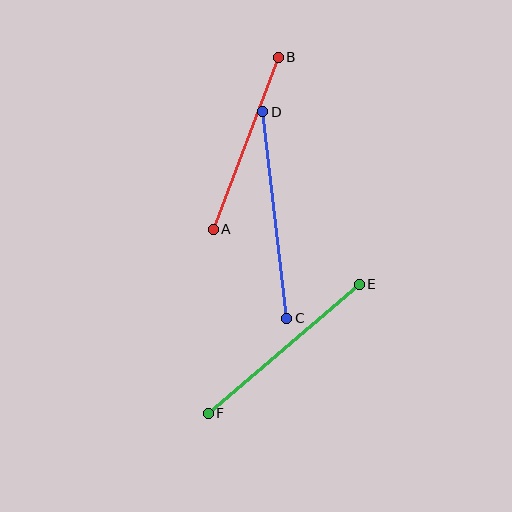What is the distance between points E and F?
The distance is approximately 199 pixels.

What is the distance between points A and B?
The distance is approximately 184 pixels.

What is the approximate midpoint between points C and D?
The midpoint is at approximately (275, 215) pixels.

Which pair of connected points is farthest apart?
Points C and D are farthest apart.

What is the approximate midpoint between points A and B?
The midpoint is at approximately (246, 143) pixels.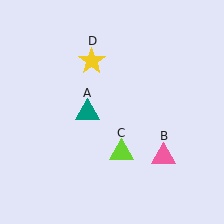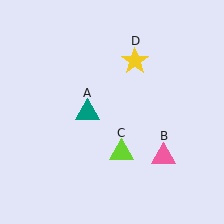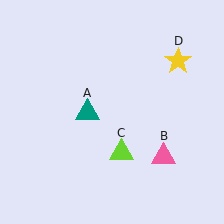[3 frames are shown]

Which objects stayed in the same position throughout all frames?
Teal triangle (object A) and pink triangle (object B) and lime triangle (object C) remained stationary.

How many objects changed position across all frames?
1 object changed position: yellow star (object D).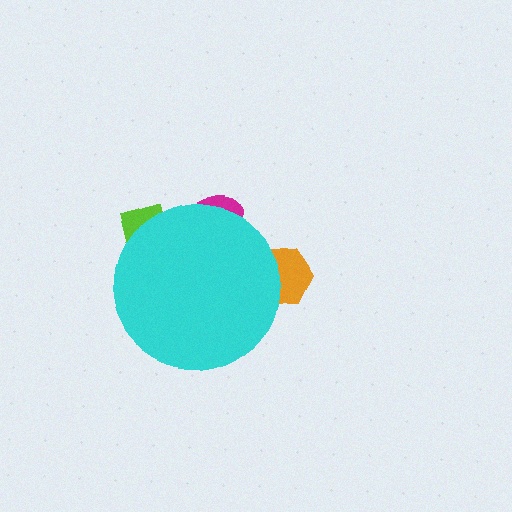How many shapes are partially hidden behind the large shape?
3 shapes are partially hidden.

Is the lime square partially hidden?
Yes, the lime square is partially hidden behind the cyan circle.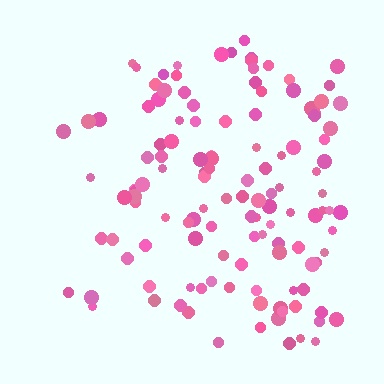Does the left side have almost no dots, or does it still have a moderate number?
Still a moderate number, just noticeably fewer than the right.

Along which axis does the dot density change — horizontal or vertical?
Horizontal.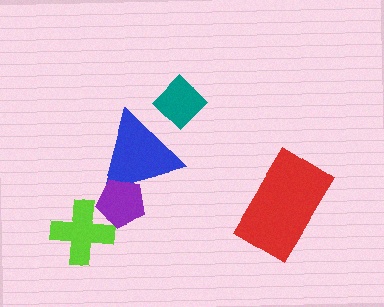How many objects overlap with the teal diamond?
1 object overlaps with the teal diamond.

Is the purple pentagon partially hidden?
No, no other shape covers it.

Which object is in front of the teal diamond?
The blue triangle is in front of the teal diamond.